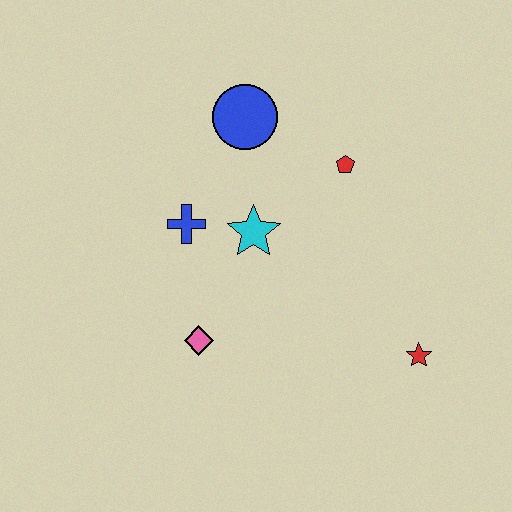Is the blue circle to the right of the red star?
No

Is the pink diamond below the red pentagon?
Yes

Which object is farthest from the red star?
The blue circle is farthest from the red star.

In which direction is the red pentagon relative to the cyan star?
The red pentagon is to the right of the cyan star.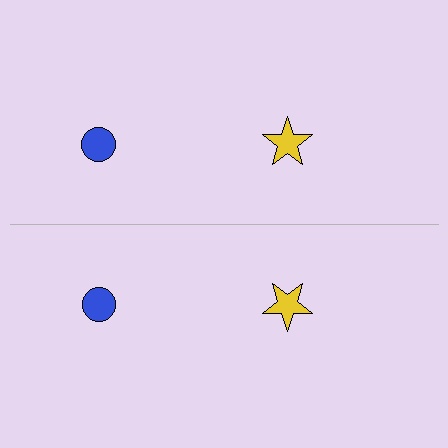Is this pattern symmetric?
Yes, this pattern has bilateral (reflection) symmetry.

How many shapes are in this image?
There are 4 shapes in this image.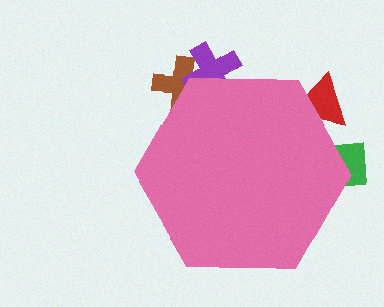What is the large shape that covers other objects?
A pink hexagon.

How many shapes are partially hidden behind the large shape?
4 shapes are partially hidden.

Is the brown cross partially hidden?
Yes, the brown cross is partially hidden behind the pink hexagon.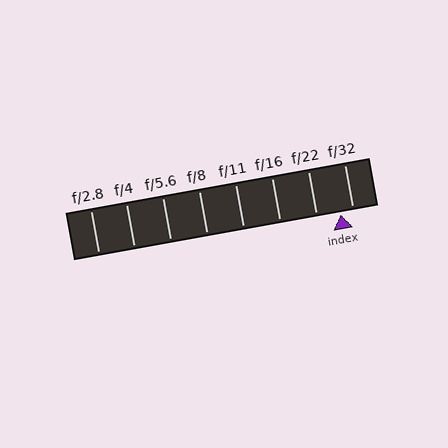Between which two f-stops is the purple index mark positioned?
The index mark is between f/22 and f/32.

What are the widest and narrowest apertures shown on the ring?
The widest aperture shown is f/2.8 and the narrowest is f/32.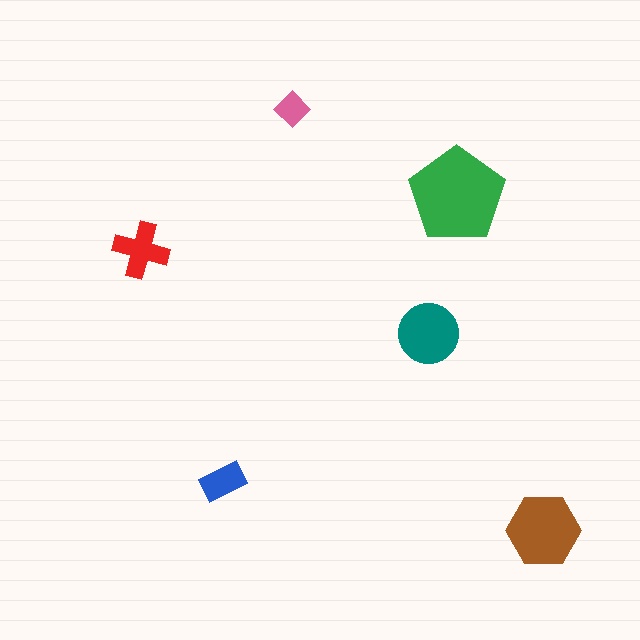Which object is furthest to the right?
The brown hexagon is rightmost.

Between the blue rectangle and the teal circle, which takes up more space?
The teal circle.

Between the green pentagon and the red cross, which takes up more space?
The green pentagon.